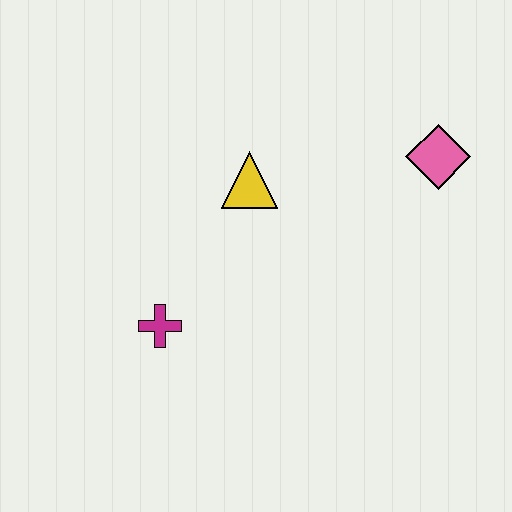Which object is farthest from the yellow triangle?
The pink diamond is farthest from the yellow triangle.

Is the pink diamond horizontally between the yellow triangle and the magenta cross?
No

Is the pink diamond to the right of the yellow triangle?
Yes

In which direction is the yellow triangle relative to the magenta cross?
The yellow triangle is above the magenta cross.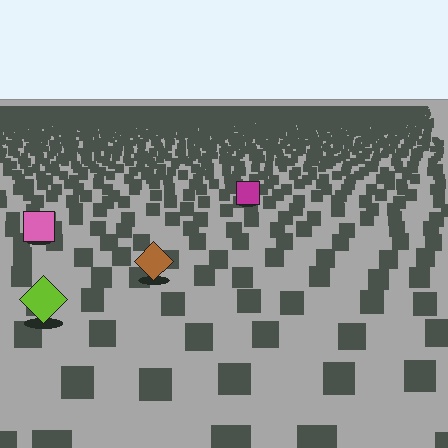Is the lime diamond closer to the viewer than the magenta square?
Yes. The lime diamond is closer — you can tell from the texture gradient: the ground texture is coarser near it.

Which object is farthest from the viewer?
The magenta square is farthest from the viewer. It appears smaller and the ground texture around it is denser.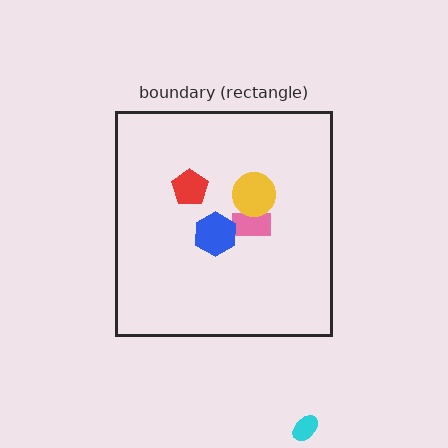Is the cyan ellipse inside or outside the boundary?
Outside.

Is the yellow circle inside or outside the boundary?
Inside.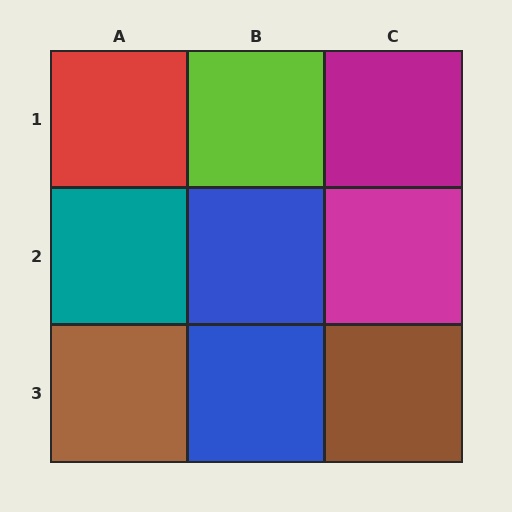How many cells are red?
1 cell is red.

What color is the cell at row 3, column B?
Blue.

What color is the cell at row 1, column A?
Red.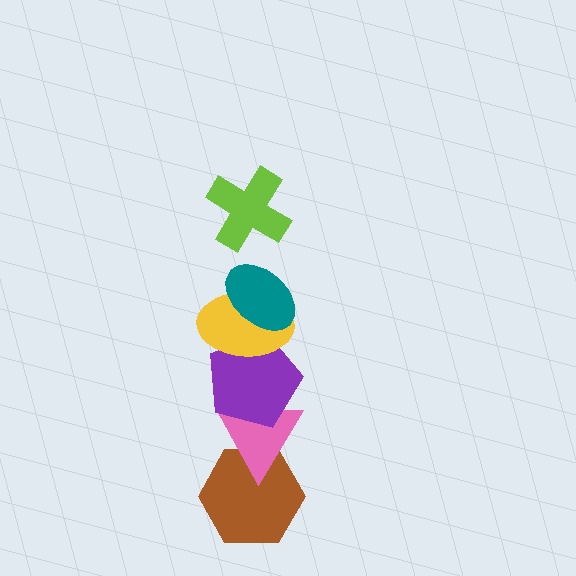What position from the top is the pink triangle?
The pink triangle is 5th from the top.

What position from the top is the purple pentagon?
The purple pentagon is 4th from the top.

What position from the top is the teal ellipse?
The teal ellipse is 2nd from the top.